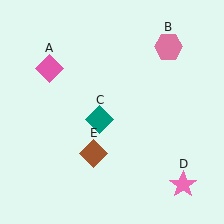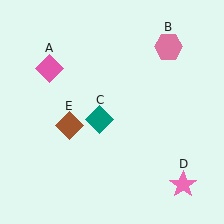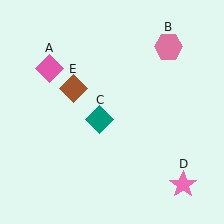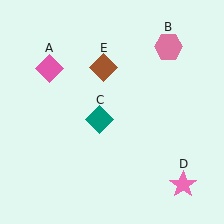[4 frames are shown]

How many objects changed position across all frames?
1 object changed position: brown diamond (object E).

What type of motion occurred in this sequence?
The brown diamond (object E) rotated clockwise around the center of the scene.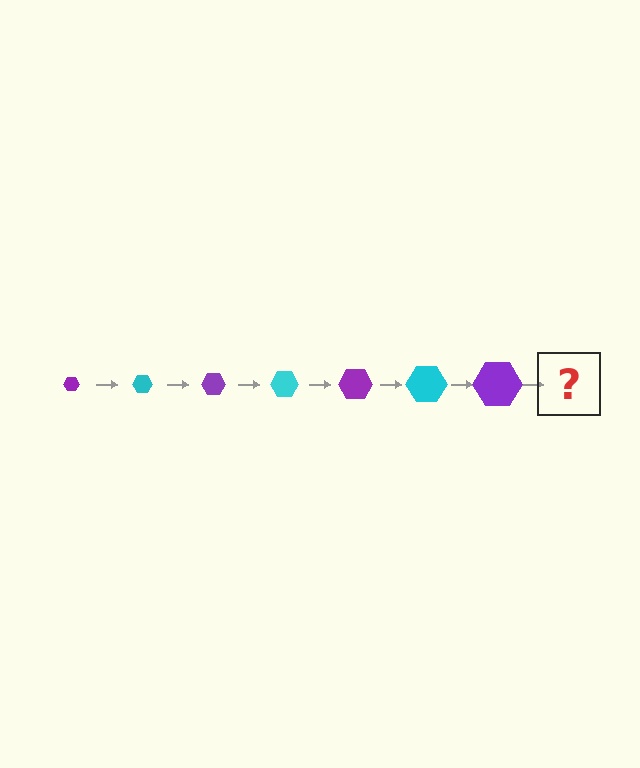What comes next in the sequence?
The next element should be a cyan hexagon, larger than the previous one.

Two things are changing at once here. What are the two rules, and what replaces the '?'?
The two rules are that the hexagon grows larger each step and the color cycles through purple and cyan. The '?' should be a cyan hexagon, larger than the previous one.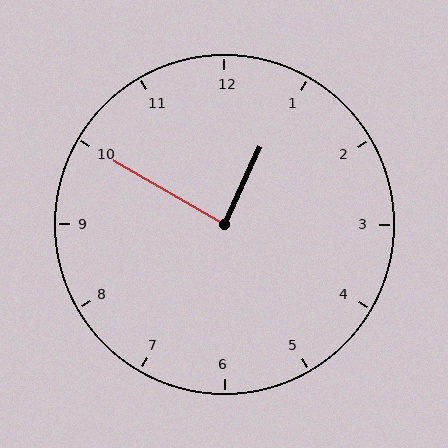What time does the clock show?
12:50.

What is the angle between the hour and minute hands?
Approximately 85 degrees.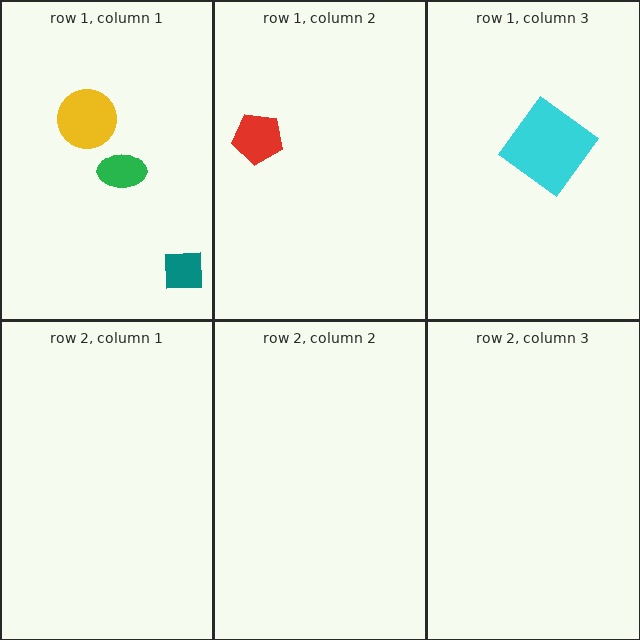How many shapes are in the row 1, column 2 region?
1.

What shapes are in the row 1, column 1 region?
The green ellipse, the teal square, the yellow circle.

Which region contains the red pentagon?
The row 1, column 2 region.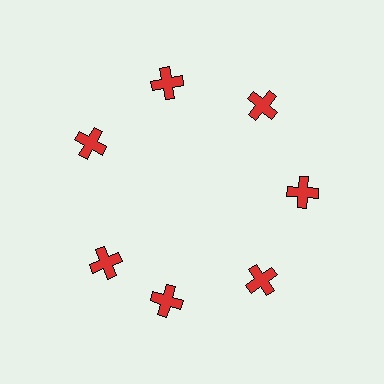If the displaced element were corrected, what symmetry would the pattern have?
It would have 7-fold rotational symmetry — the pattern would map onto itself every 51 degrees.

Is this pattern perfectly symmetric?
No. The 7 red crosses are arranged in a ring, but one element near the 8 o'clock position is rotated out of alignment along the ring, breaking the 7-fold rotational symmetry.